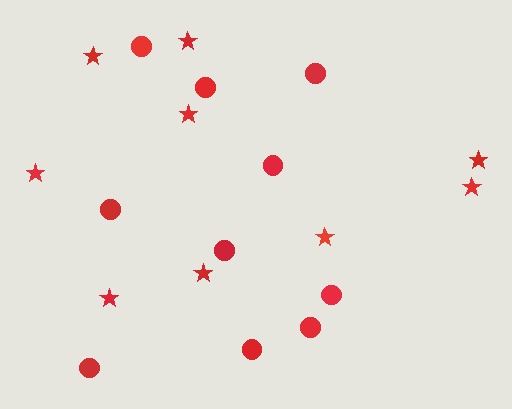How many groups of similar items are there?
There are 2 groups: one group of stars (9) and one group of circles (10).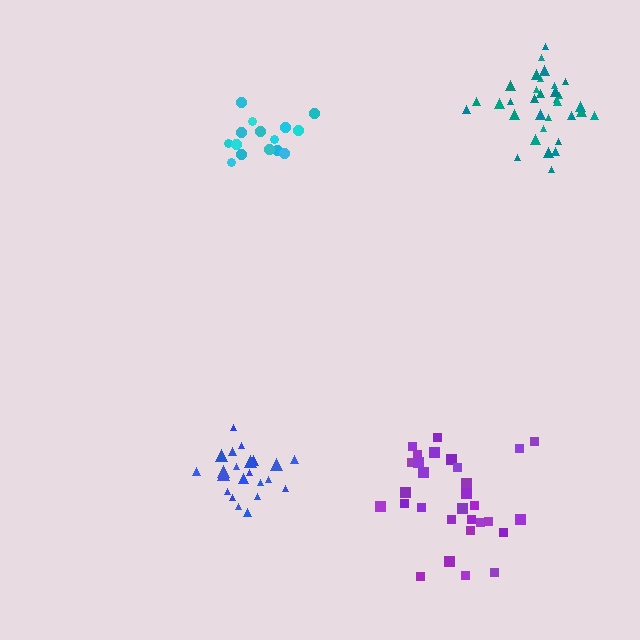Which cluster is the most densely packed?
Blue.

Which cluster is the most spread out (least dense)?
Purple.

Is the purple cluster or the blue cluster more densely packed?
Blue.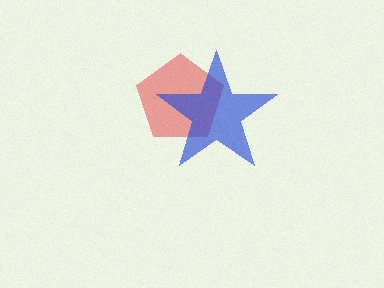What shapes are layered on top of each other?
The layered shapes are: a red pentagon, a blue star.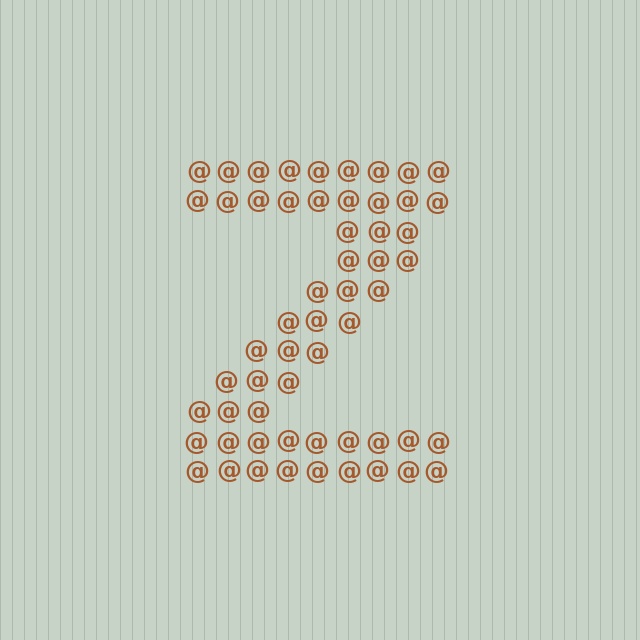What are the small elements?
The small elements are at signs.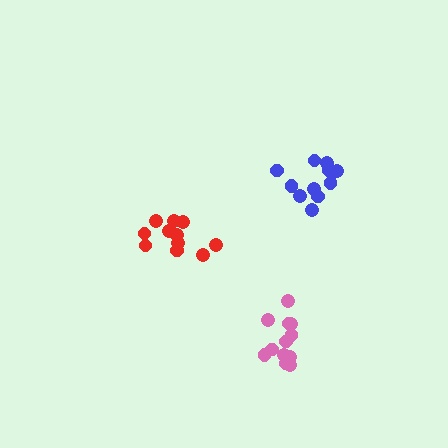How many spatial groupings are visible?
There are 3 spatial groupings.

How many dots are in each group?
Group 1: 11 dots, Group 2: 12 dots, Group 3: 12 dots (35 total).